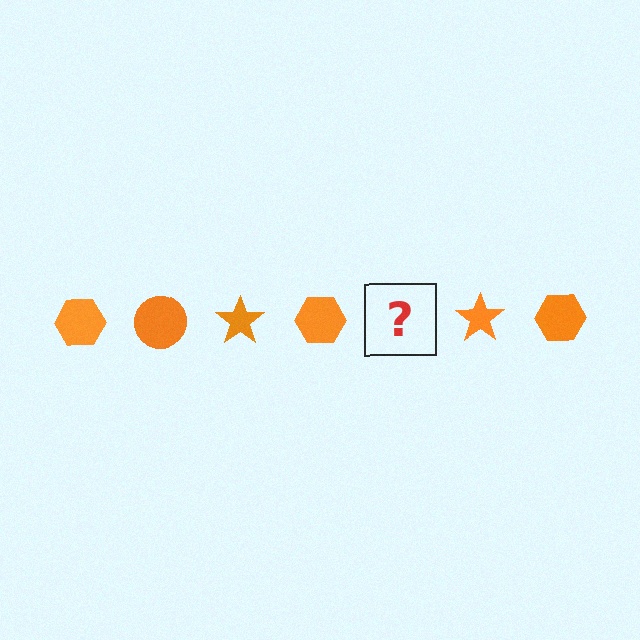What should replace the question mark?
The question mark should be replaced with an orange circle.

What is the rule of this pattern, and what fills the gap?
The rule is that the pattern cycles through hexagon, circle, star shapes in orange. The gap should be filled with an orange circle.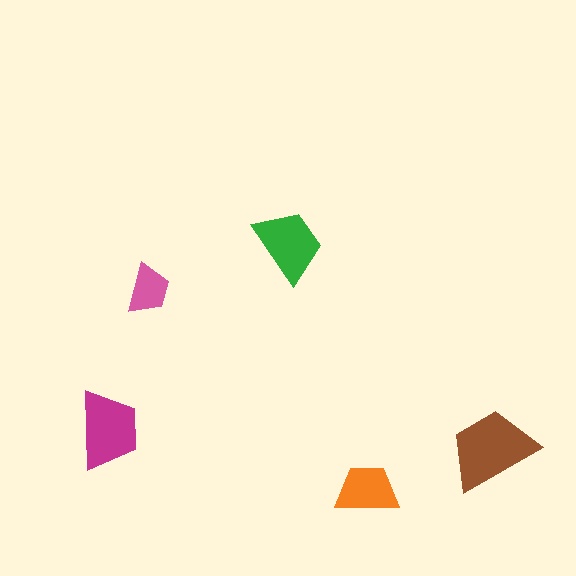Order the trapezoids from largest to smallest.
the brown one, the magenta one, the green one, the orange one, the pink one.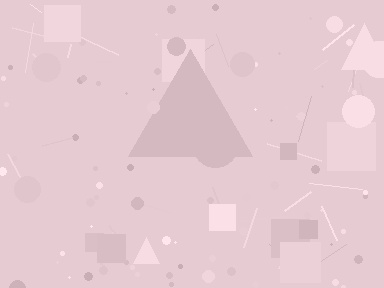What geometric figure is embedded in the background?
A triangle is embedded in the background.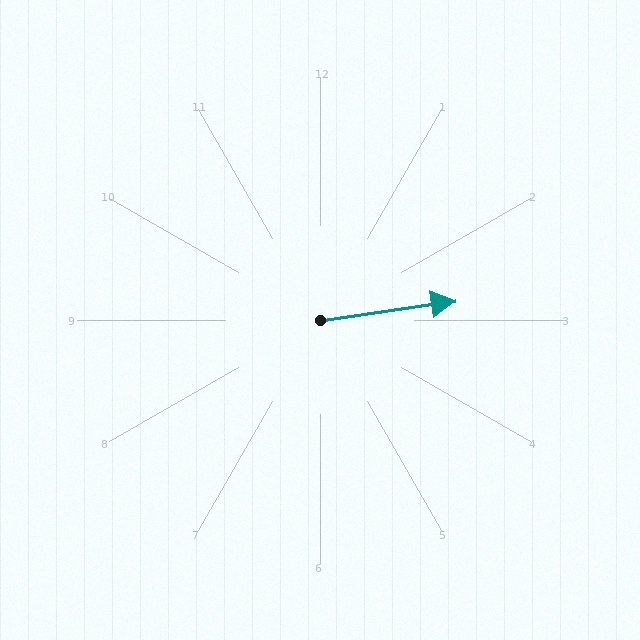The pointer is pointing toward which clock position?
Roughly 3 o'clock.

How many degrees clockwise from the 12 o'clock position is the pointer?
Approximately 82 degrees.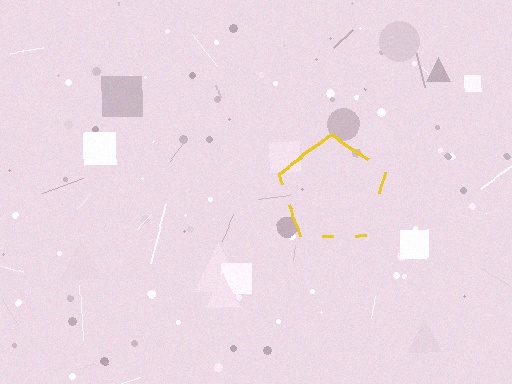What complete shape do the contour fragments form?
The contour fragments form a pentagon.